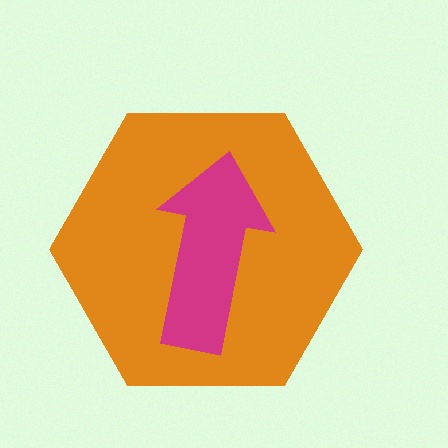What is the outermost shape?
The orange hexagon.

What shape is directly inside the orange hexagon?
The magenta arrow.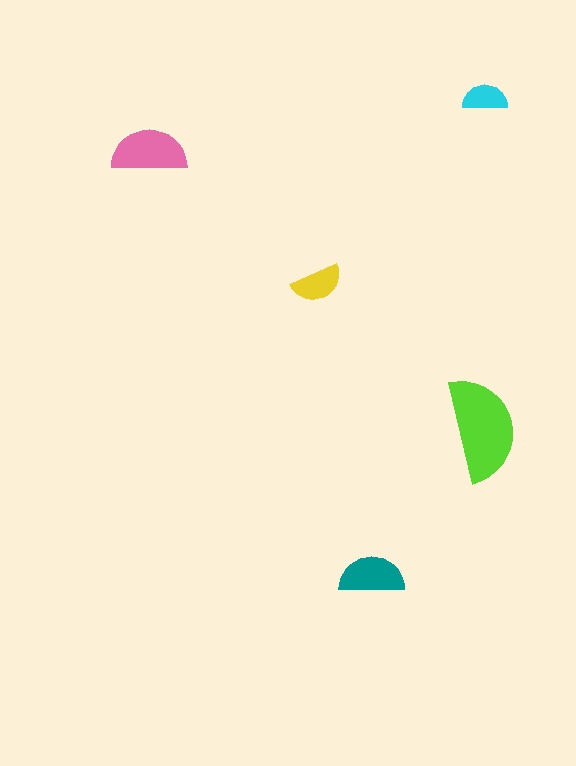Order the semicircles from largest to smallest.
the lime one, the pink one, the teal one, the yellow one, the cyan one.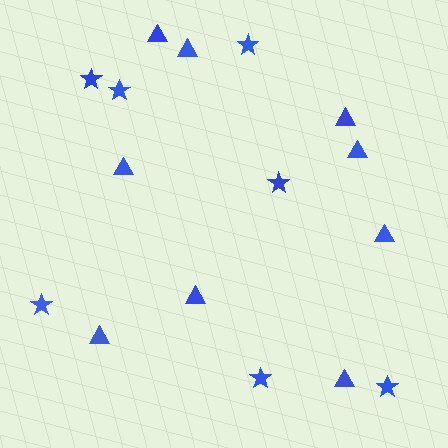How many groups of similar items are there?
There are 2 groups: one group of stars (7) and one group of triangles (9).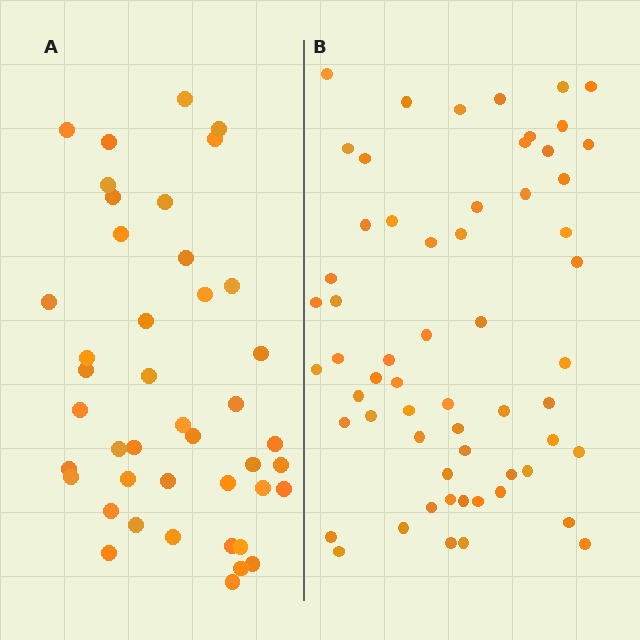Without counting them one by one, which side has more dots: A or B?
Region B (the right region) has more dots.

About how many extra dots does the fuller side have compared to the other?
Region B has approximately 15 more dots than region A.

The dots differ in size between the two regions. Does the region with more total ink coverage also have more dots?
No. Region A has more total ink coverage because its dots are larger, but region B actually contains more individual dots. Total area can be misleading — the number of items is what matters here.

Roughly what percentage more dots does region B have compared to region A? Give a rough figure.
About 40% more.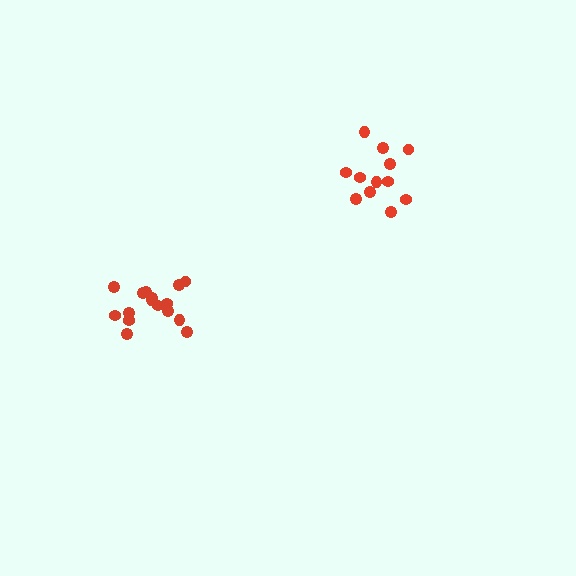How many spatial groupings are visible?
There are 2 spatial groupings.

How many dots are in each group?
Group 1: 12 dots, Group 2: 16 dots (28 total).